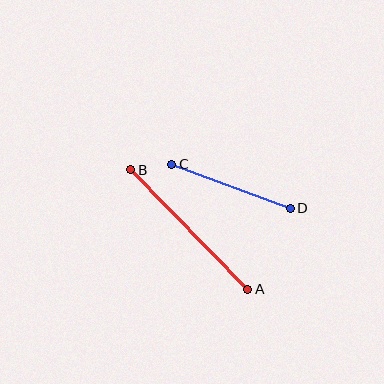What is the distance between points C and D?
The distance is approximately 127 pixels.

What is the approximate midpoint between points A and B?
The midpoint is at approximately (189, 230) pixels.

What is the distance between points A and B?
The distance is approximately 167 pixels.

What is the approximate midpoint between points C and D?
The midpoint is at approximately (231, 186) pixels.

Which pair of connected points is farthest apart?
Points A and B are farthest apart.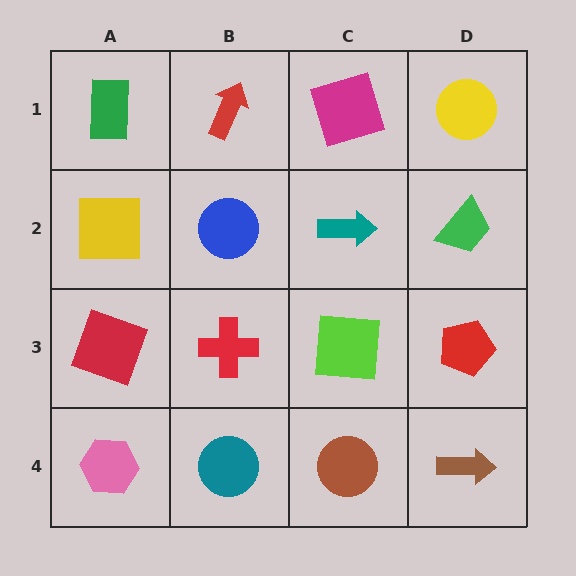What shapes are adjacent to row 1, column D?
A green trapezoid (row 2, column D), a magenta square (row 1, column C).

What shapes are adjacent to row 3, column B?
A blue circle (row 2, column B), a teal circle (row 4, column B), a red square (row 3, column A), a lime square (row 3, column C).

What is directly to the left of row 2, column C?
A blue circle.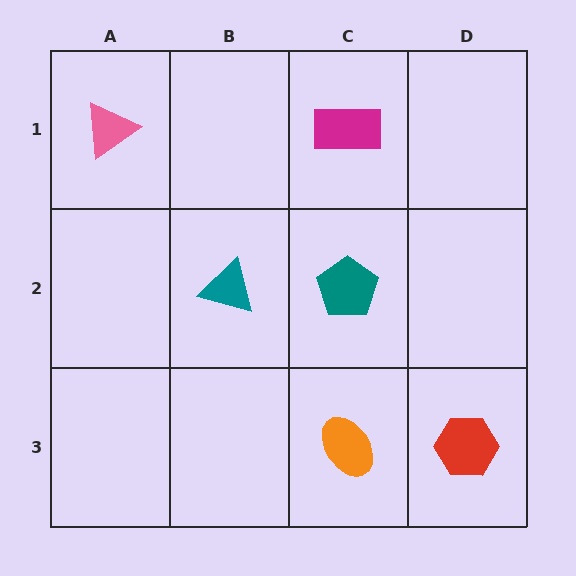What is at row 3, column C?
An orange ellipse.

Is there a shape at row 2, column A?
No, that cell is empty.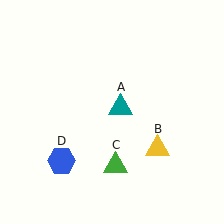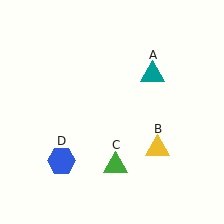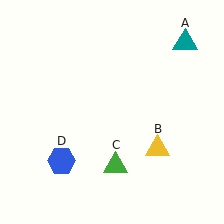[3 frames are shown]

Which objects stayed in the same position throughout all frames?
Yellow triangle (object B) and green triangle (object C) and blue hexagon (object D) remained stationary.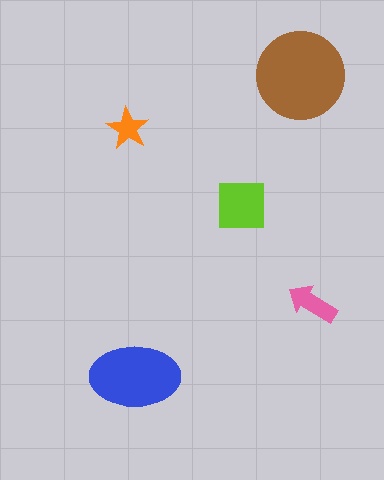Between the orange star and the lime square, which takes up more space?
The lime square.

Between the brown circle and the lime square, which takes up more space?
The brown circle.